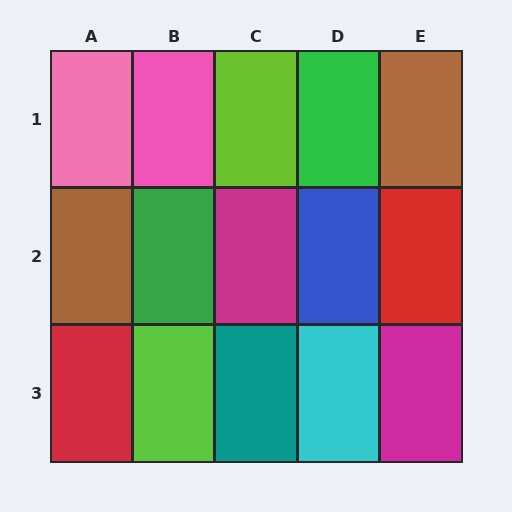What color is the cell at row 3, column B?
Lime.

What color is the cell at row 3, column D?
Cyan.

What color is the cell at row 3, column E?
Magenta.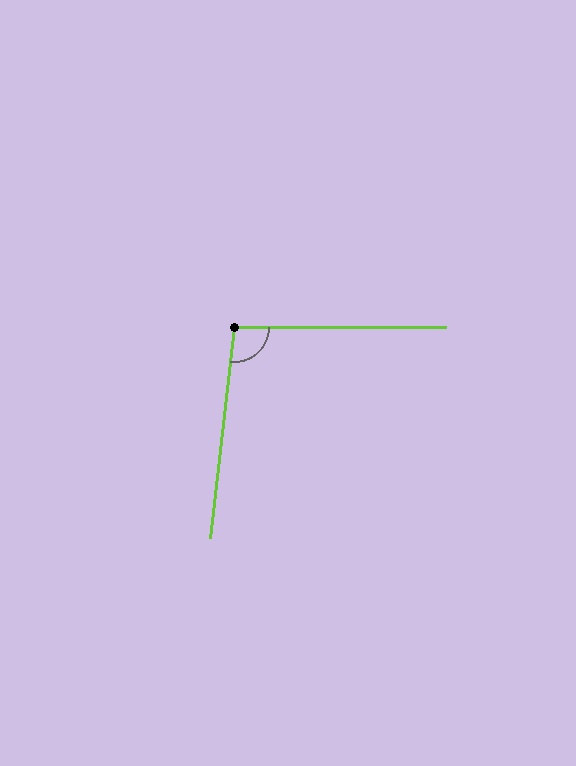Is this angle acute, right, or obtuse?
It is obtuse.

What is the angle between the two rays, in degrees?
Approximately 96 degrees.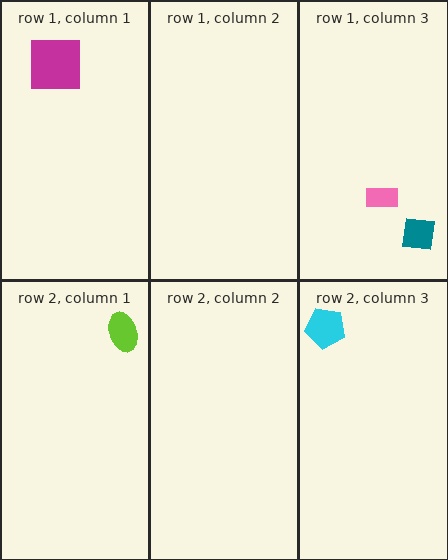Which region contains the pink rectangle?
The row 1, column 3 region.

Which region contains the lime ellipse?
The row 2, column 1 region.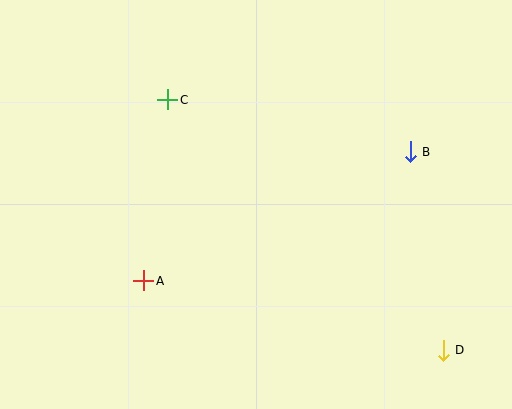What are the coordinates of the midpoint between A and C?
The midpoint between A and C is at (156, 190).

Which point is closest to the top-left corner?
Point C is closest to the top-left corner.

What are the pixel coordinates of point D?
Point D is at (443, 350).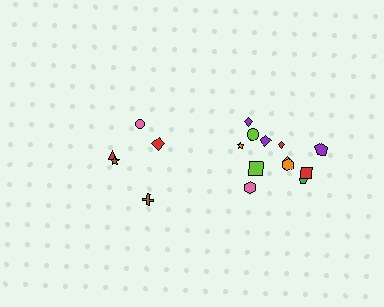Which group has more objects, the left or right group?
The right group.